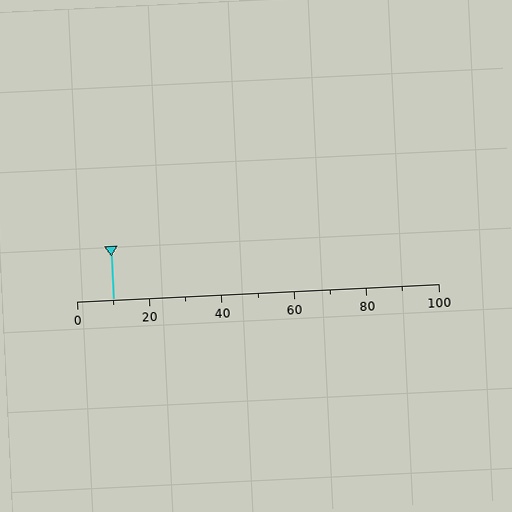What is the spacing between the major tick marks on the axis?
The major ticks are spaced 20 apart.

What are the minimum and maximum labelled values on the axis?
The axis runs from 0 to 100.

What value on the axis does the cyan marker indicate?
The marker indicates approximately 10.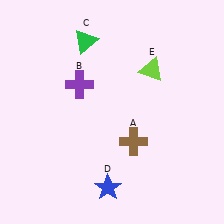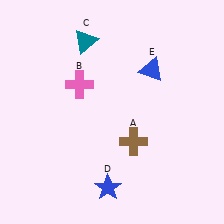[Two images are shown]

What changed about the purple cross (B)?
In Image 1, B is purple. In Image 2, it changed to pink.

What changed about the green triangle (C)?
In Image 1, C is green. In Image 2, it changed to teal.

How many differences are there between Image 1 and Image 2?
There are 3 differences between the two images.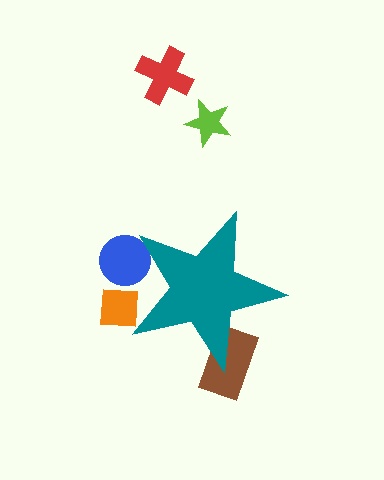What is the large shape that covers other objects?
A teal star.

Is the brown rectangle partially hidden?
Yes, the brown rectangle is partially hidden behind the teal star.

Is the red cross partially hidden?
No, the red cross is fully visible.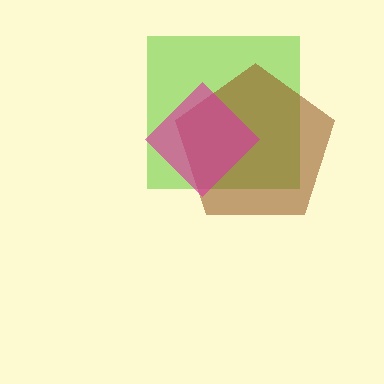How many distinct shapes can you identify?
There are 3 distinct shapes: a lime square, a brown pentagon, a magenta diamond.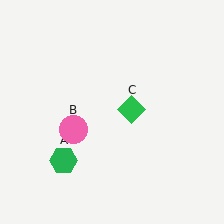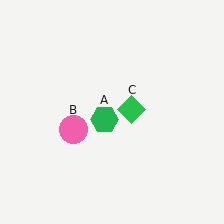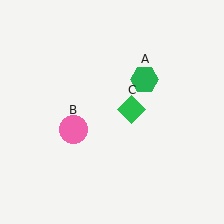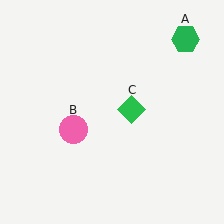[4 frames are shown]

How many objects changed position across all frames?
1 object changed position: green hexagon (object A).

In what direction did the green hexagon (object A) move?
The green hexagon (object A) moved up and to the right.